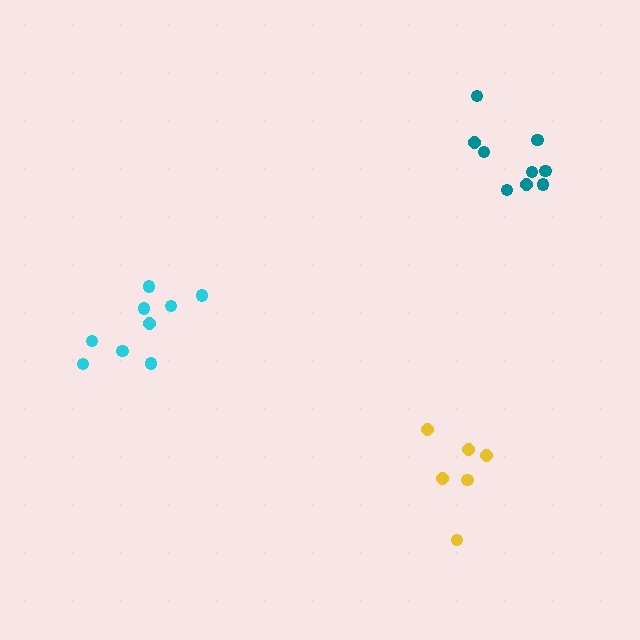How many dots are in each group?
Group 1: 6 dots, Group 2: 9 dots, Group 3: 9 dots (24 total).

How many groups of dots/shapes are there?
There are 3 groups.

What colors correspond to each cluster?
The clusters are colored: yellow, cyan, teal.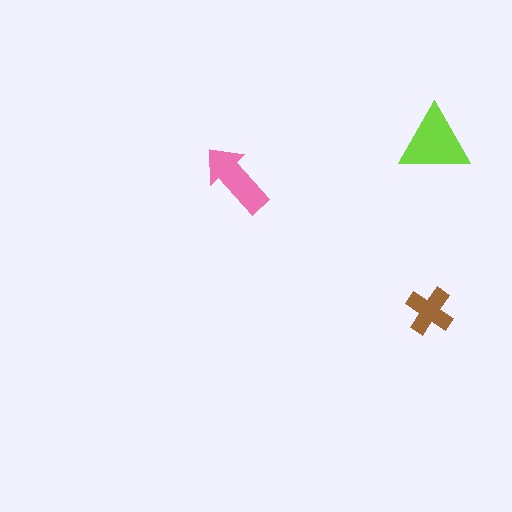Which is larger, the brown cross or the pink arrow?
The pink arrow.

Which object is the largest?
The lime triangle.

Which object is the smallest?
The brown cross.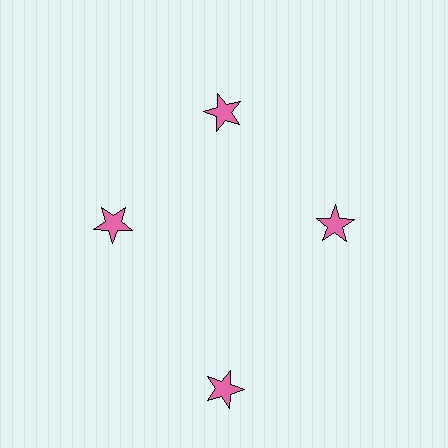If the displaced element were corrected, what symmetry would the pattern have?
It would have 4-fold rotational symmetry — the pattern would map onto itself every 90 degrees.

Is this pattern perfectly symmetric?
No. The 4 pink stars are arranged in a ring, but one element near the 6 o'clock position is pushed outward from the center, breaking the 4-fold rotational symmetry.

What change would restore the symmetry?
The symmetry would be restored by moving it inward, back onto the ring so that all 4 stars sit at equal angles and equal distance from the center.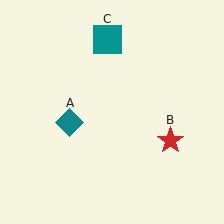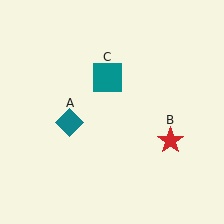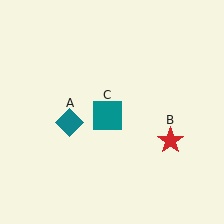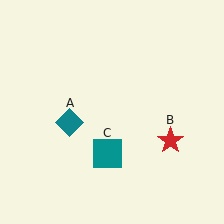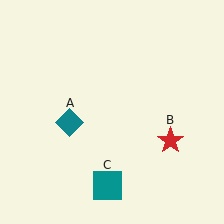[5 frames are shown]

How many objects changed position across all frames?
1 object changed position: teal square (object C).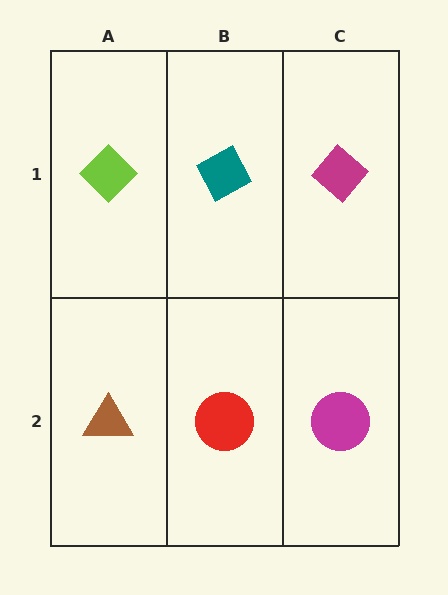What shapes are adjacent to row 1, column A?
A brown triangle (row 2, column A), a teal diamond (row 1, column B).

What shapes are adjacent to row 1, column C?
A magenta circle (row 2, column C), a teal diamond (row 1, column B).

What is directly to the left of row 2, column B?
A brown triangle.